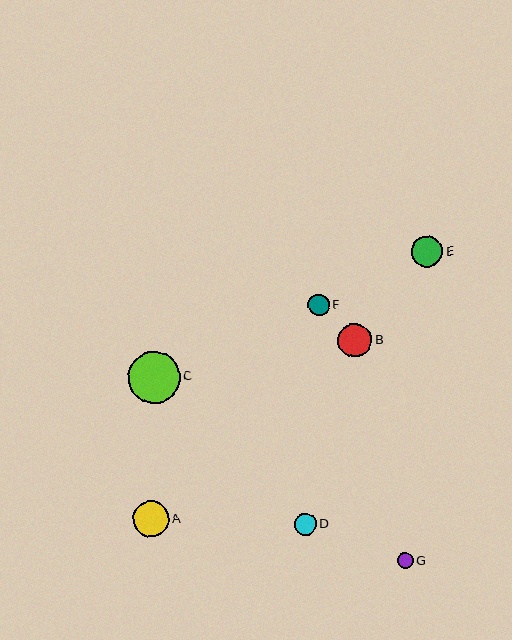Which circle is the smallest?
Circle G is the smallest with a size of approximately 15 pixels.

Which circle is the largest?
Circle C is the largest with a size of approximately 52 pixels.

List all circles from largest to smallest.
From largest to smallest: C, A, B, E, D, F, G.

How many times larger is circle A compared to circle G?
Circle A is approximately 2.3 times the size of circle G.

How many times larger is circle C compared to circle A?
Circle C is approximately 1.4 times the size of circle A.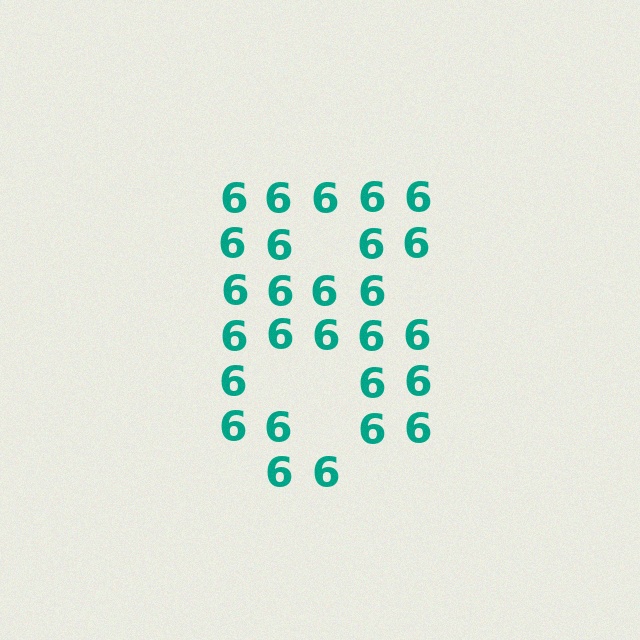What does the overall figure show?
The overall figure shows the digit 8.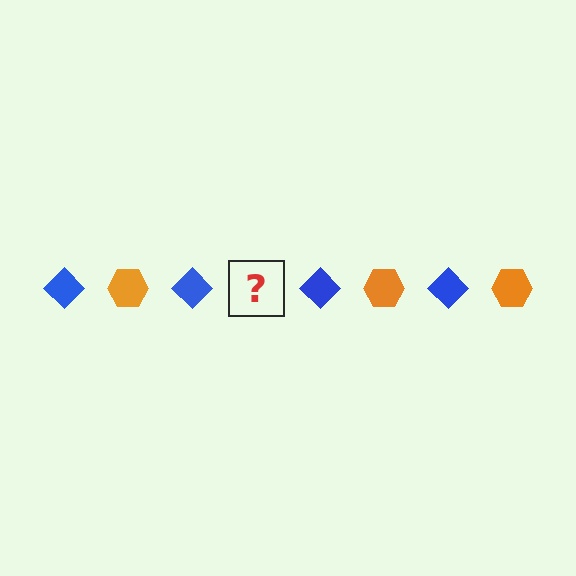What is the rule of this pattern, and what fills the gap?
The rule is that the pattern alternates between blue diamond and orange hexagon. The gap should be filled with an orange hexagon.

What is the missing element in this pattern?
The missing element is an orange hexagon.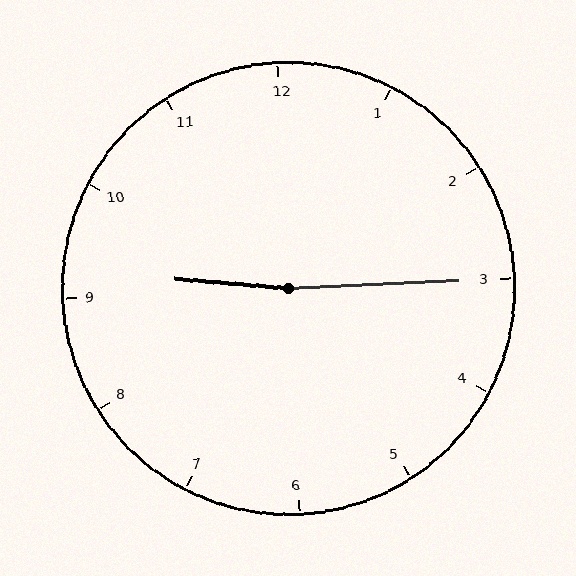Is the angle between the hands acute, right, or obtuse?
It is obtuse.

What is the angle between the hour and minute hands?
Approximately 172 degrees.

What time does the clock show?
9:15.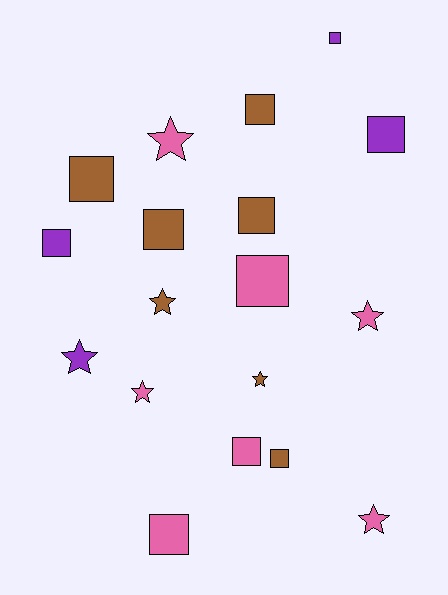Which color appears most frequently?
Pink, with 7 objects.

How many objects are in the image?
There are 18 objects.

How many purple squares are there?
There are 3 purple squares.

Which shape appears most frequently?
Square, with 11 objects.